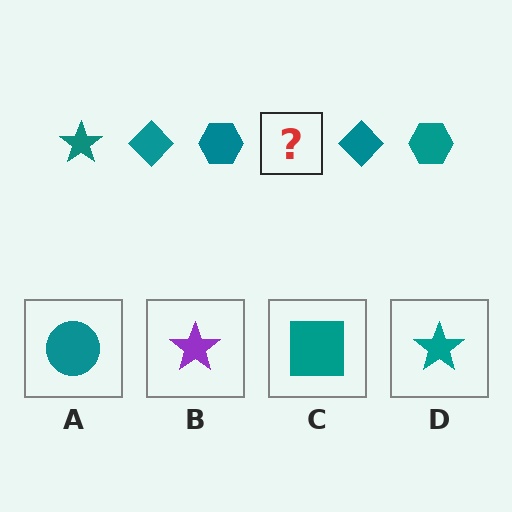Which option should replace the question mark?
Option D.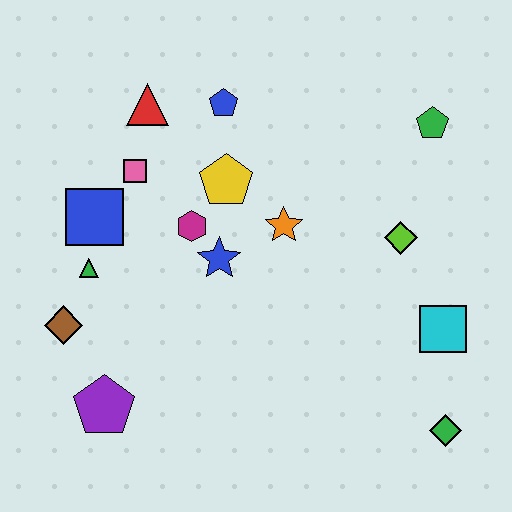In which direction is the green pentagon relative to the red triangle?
The green pentagon is to the right of the red triangle.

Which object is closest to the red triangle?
The pink square is closest to the red triangle.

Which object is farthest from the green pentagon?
The purple pentagon is farthest from the green pentagon.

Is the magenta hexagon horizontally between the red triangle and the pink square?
No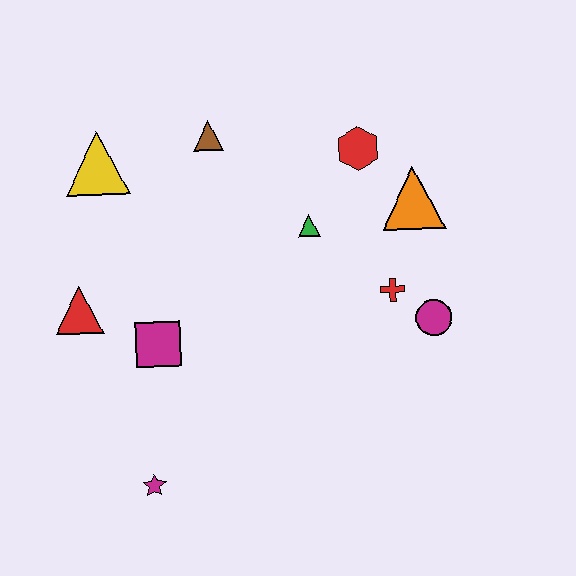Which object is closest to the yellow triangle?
The brown triangle is closest to the yellow triangle.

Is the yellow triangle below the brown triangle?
Yes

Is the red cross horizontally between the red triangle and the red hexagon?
No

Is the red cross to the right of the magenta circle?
No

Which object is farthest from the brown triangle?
The magenta star is farthest from the brown triangle.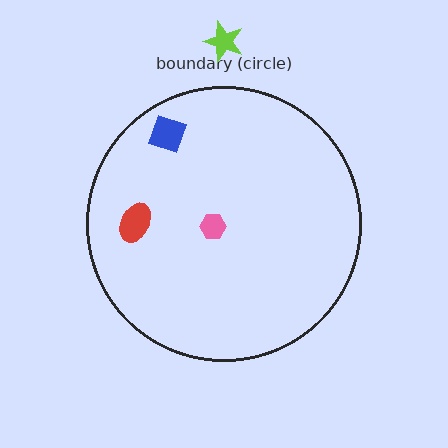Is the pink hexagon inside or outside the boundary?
Inside.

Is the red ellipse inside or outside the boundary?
Inside.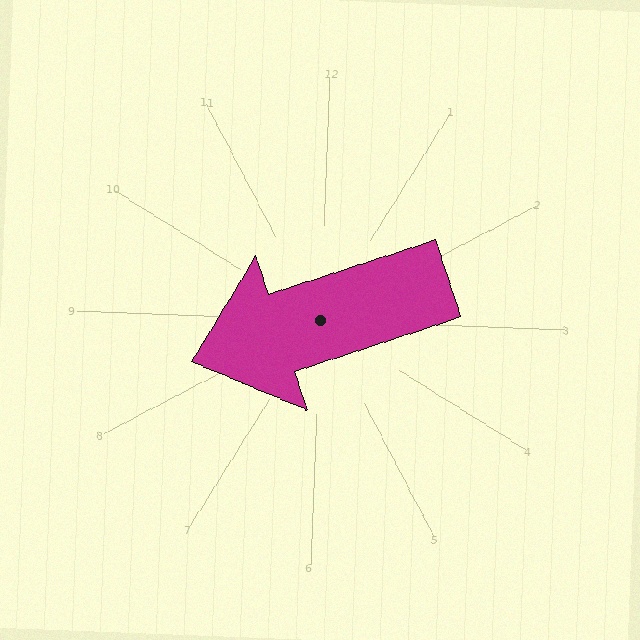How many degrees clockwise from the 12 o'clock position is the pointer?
Approximately 250 degrees.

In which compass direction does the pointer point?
West.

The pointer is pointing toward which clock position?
Roughly 8 o'clock.